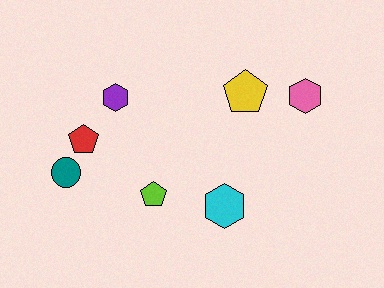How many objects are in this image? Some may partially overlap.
There are 7 objects.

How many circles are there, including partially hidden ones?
There is 1 circle.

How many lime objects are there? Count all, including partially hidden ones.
There is 1 lime object.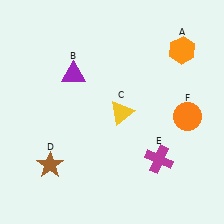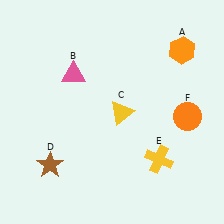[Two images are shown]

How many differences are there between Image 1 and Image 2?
There are 2 differences between the two images.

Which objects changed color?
B changed from purple to pink. E changed from magenta to yellow.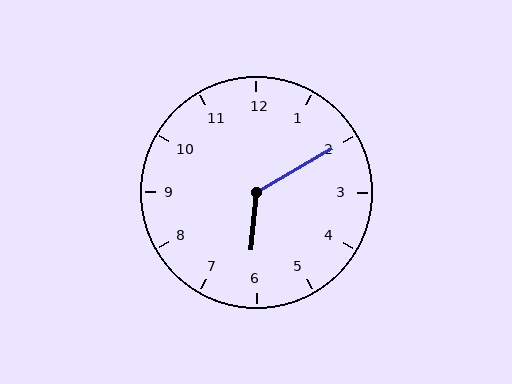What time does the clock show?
6:10.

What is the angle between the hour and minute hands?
Approximately 125 degrees.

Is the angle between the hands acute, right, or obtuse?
It is obtuse.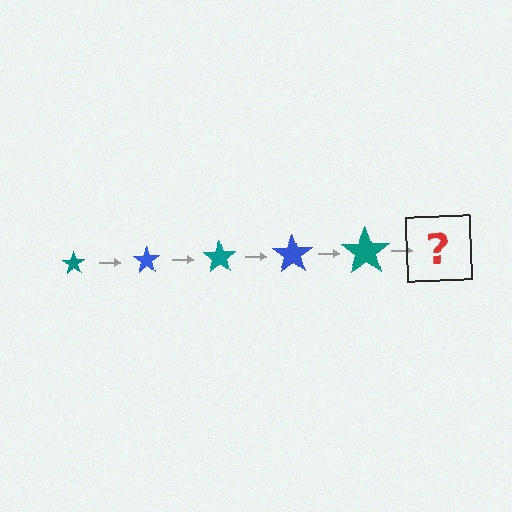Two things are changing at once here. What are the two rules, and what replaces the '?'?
The two rules are that the star grows larger each step and the color cycles through teal and blue. The '?' should be a blue star, larger than the previous one.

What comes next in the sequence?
The next element should be a blue star, larger than the previous one.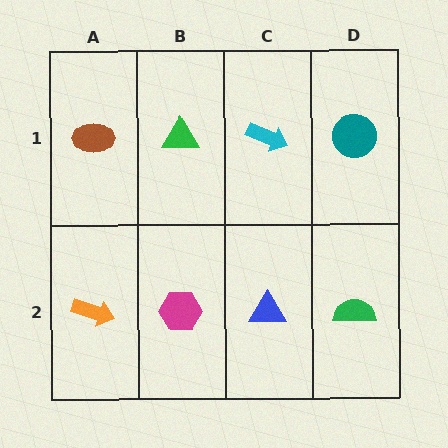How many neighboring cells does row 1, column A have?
2.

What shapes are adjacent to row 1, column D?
A green semicircle (row 2, column D), a cyan arrow (row 1, column C).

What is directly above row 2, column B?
A green triangle.